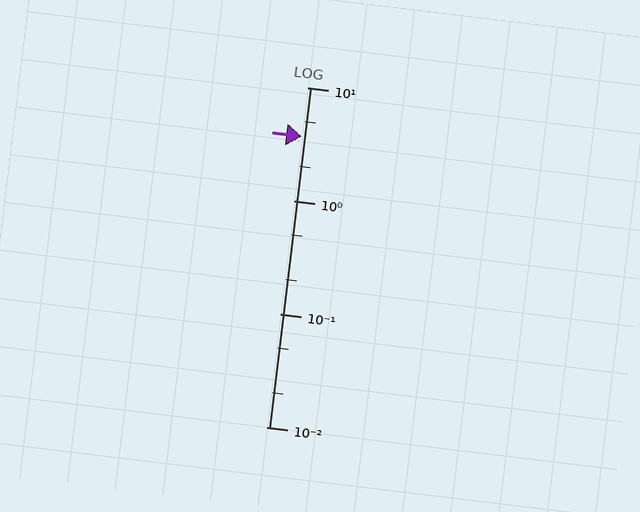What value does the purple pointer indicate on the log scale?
The pointer indicates approximately 3.7.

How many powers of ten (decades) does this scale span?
The scale spans 3 decades, from 0.01 to 10.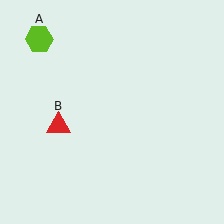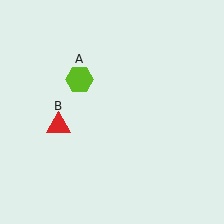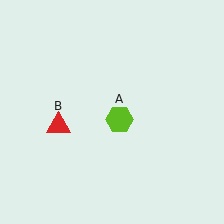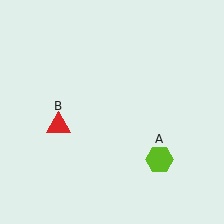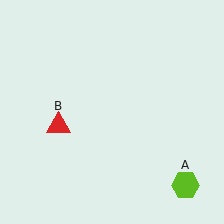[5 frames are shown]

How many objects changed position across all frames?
1 object changed position: lime hexagon (object A).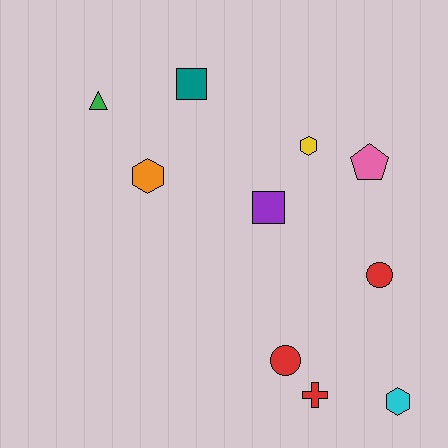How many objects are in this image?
There are 10 objects.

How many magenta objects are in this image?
There are no magenta objects.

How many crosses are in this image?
There is 1 cross.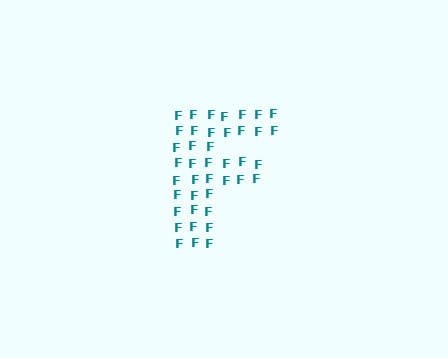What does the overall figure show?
The overall figure shows the letter F.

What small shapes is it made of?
It is made of small letter F's.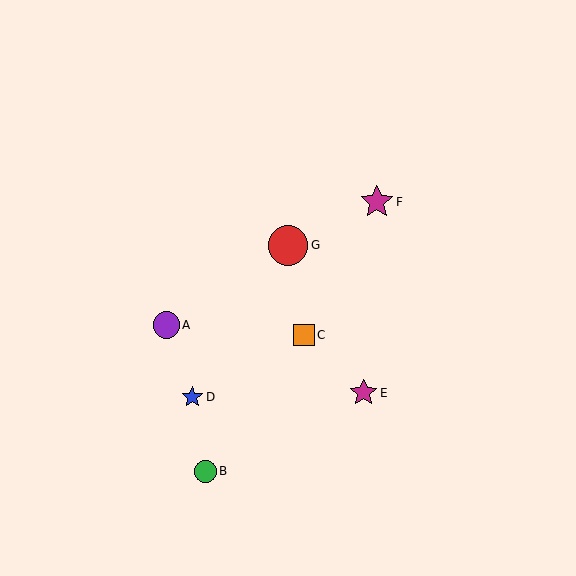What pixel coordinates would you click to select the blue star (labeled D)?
Click at (192, 397) to select the blue star D.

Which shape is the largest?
The red circle (labeled G) is the largest.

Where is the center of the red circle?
The center of the red circle is at (288, 245).